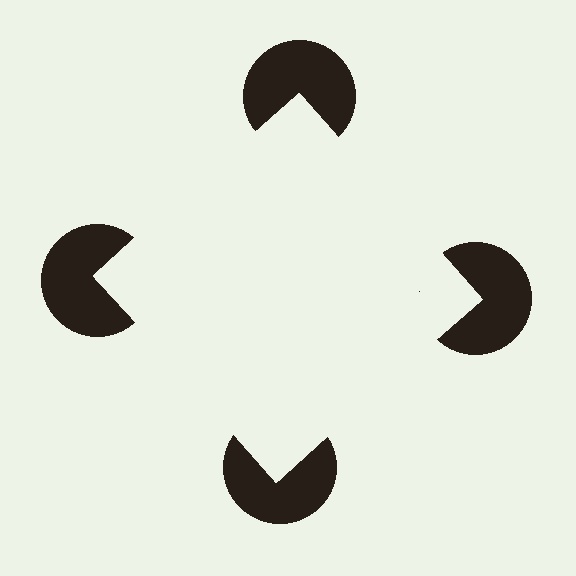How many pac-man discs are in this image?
There are 4 — one at each vertex of the illusory square.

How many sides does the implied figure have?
4 sides.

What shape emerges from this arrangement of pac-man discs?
An illusory square — its edges are inferred from the aligned wedge cuts in the pac-man discs, not physically drawn.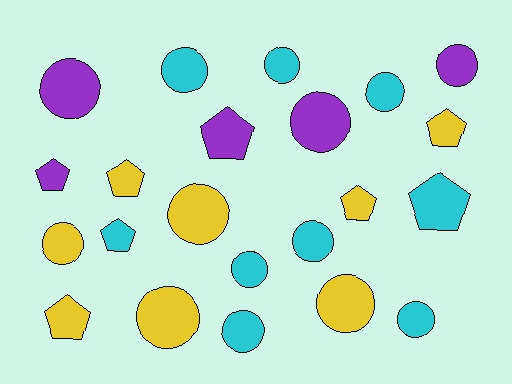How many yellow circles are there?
There are 4 yellow circles.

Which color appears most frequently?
Cyan, with 9 objects.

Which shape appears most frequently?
Circle, with 14 objects.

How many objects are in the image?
There are 22 objects.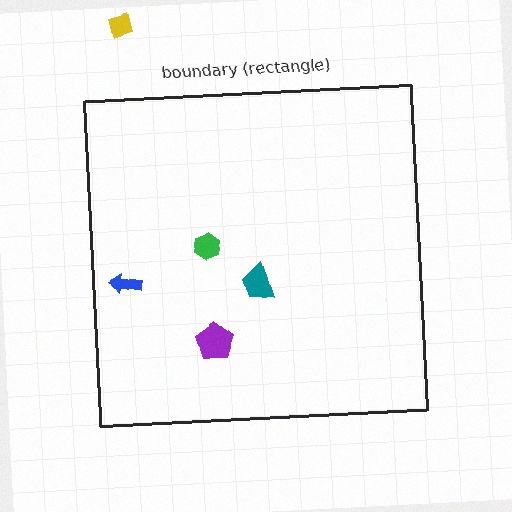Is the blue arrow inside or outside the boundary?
Inside.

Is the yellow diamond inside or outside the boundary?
Outside.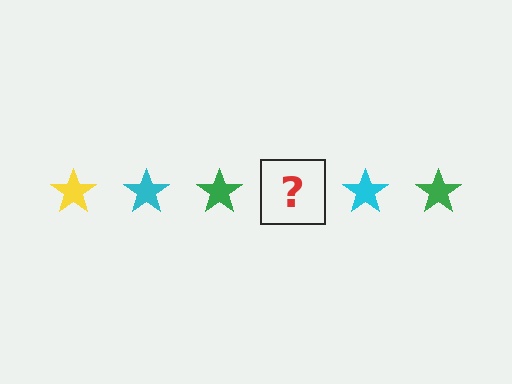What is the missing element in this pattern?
The missing element is a yellow star.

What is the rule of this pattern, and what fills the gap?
The rule is that the pattern cycles through yellow, cyan, green stars. The gap should be filled with a yellow star.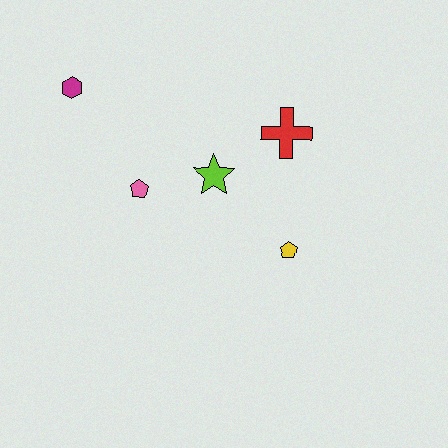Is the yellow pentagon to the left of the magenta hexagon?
No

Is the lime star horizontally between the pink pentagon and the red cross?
Yes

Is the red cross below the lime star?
No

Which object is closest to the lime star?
The pink pentagon is closest to the lime star.